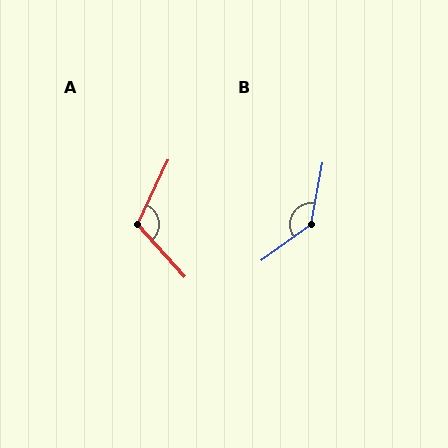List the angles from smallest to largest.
A (113°), B (137°).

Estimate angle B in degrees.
Approximately 137 degrees.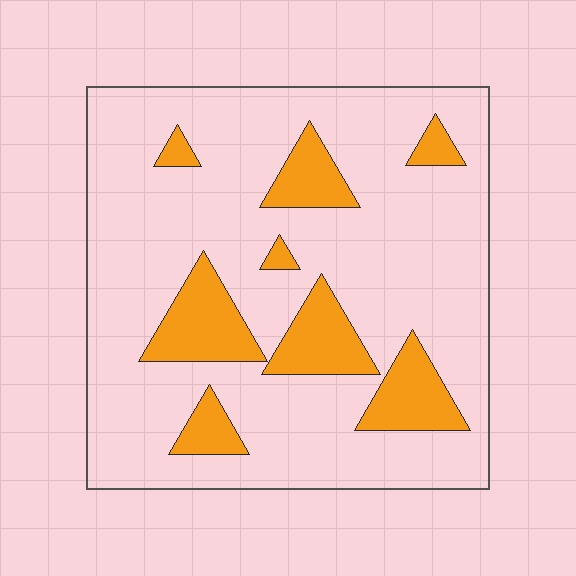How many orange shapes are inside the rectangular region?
8.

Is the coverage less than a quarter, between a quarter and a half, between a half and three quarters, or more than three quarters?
Less than a quarter.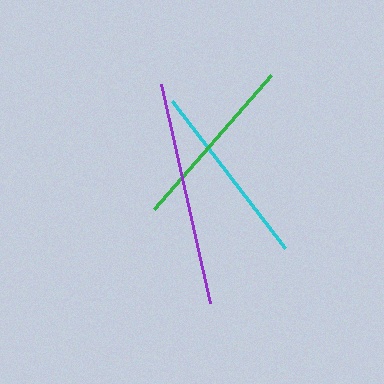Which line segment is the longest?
The purple line is the longest at approximately 225 pixels.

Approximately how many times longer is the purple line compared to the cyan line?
The purple line is approximately 1.2 times the length of the cyan line.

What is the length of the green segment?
The green segment is approximately 178 pixels long.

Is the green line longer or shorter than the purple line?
The purple line is longer than the green line.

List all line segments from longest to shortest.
From longest to shortest: purple, cyan, green.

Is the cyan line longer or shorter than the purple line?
The purple line is longer than the cyan line.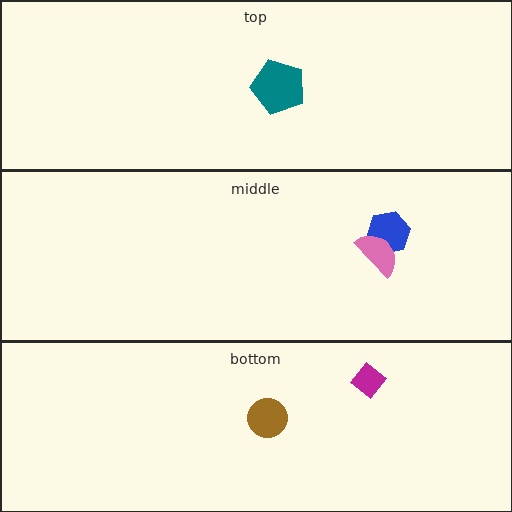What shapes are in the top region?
The teal pentagon.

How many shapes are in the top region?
1.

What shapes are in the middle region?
The blue hexagon, the pink semicircle.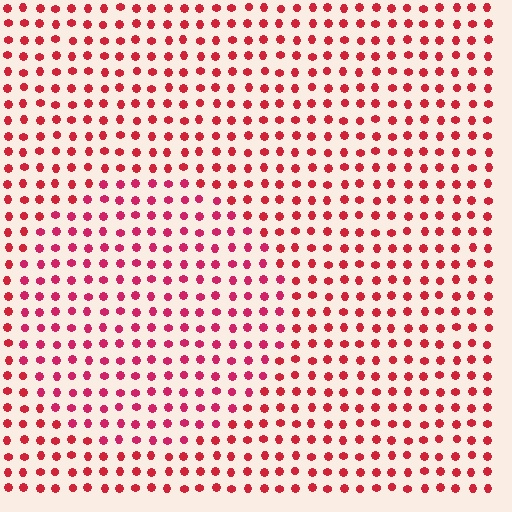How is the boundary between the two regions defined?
The boundary is defined purely by a slight shift in hue (about 17 degrees). Spacing, size, and orientation are identical on both sides.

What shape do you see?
I see a circle.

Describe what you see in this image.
The image is filled with small red elements in a uniform arrangement. A circle-shaped region is visible where the elements are tinted to a slightly different hue, forming a subtle color boundary.